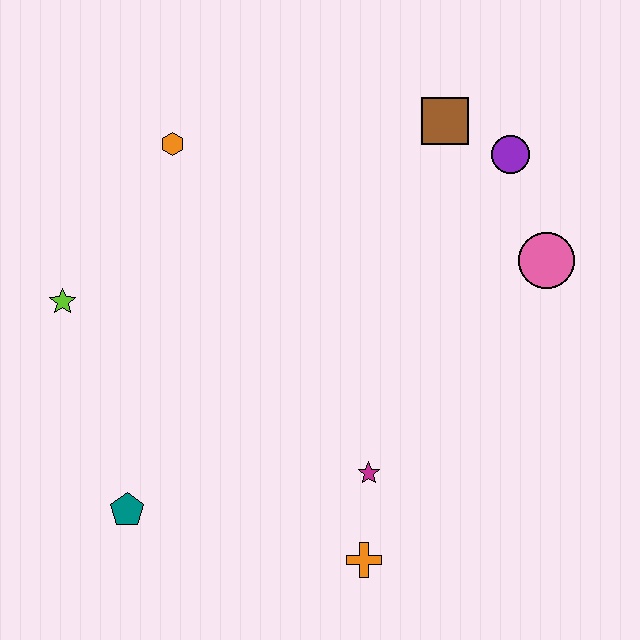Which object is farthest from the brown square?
The teal pentagon is farthest from the brown square.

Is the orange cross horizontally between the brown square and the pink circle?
No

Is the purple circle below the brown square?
Yes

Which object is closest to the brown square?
The purple circle is closest to the brown square.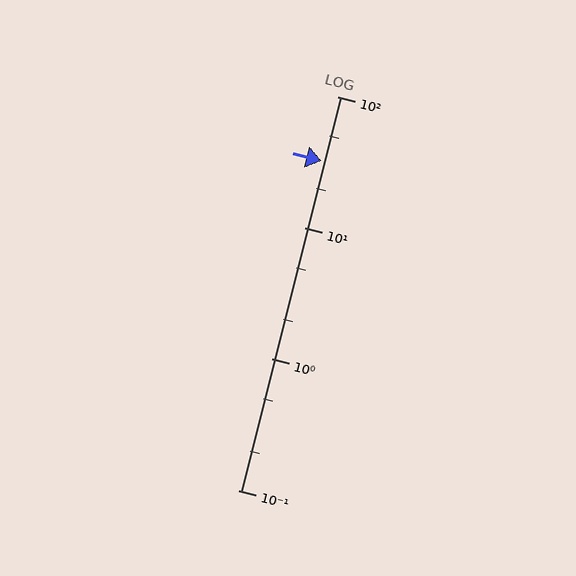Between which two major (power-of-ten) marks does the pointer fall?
The pointer is between 10 and 100.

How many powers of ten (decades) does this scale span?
The scale spans 3 decades, from 0.1 to 100.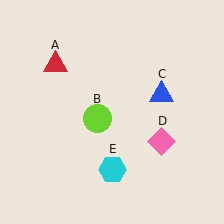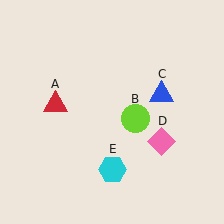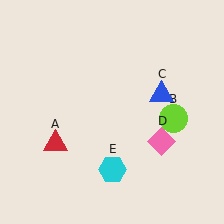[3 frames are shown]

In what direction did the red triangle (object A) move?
The red triangle (object A) moved down.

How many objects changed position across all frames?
2 objects changed position: red triangle (object A), lime circle (object B).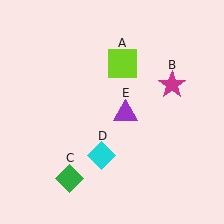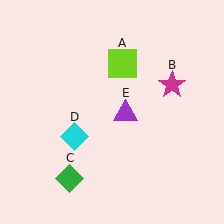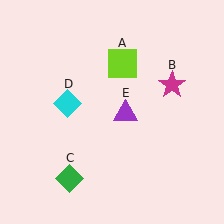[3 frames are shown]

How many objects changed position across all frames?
1 object changed position: cyan diamond (object D).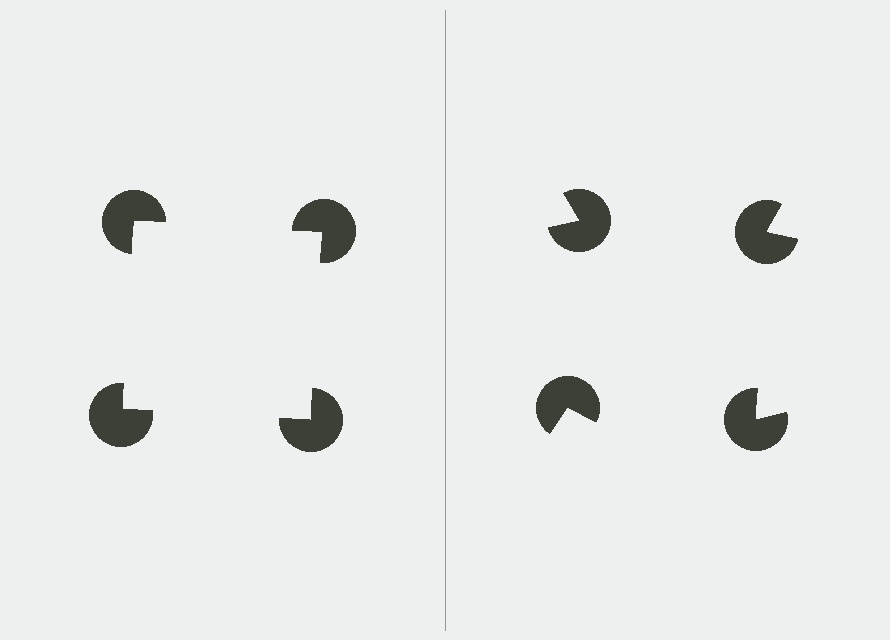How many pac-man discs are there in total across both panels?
8 — 4 on each side.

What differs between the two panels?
The pac-man discs are positioned identically on both sides; only the wedge orientations differ. On the left they align to a square; on the right they are misaligned.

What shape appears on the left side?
An illusory square.